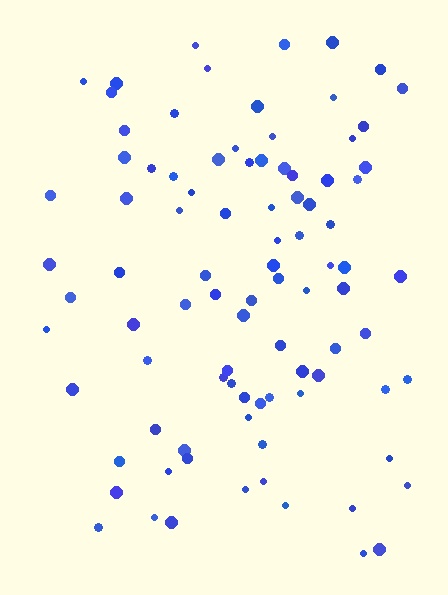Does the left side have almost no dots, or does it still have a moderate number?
Still a moderate number, just noticeably fewer than the right.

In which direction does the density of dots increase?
From left to right, with the right side densest.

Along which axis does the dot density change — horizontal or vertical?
Horizontal.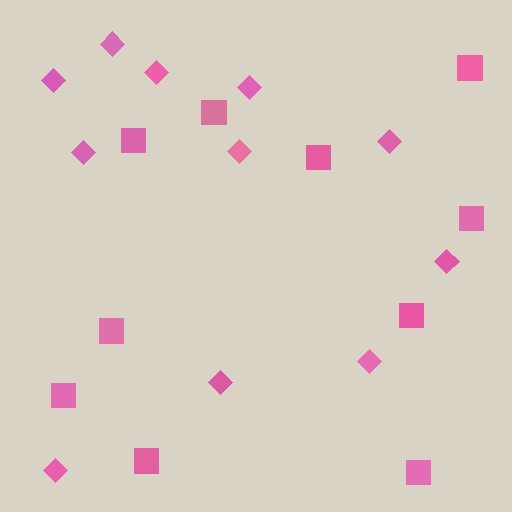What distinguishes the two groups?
There are 2 groups: one group of diamonds (11) and one group of squares (10).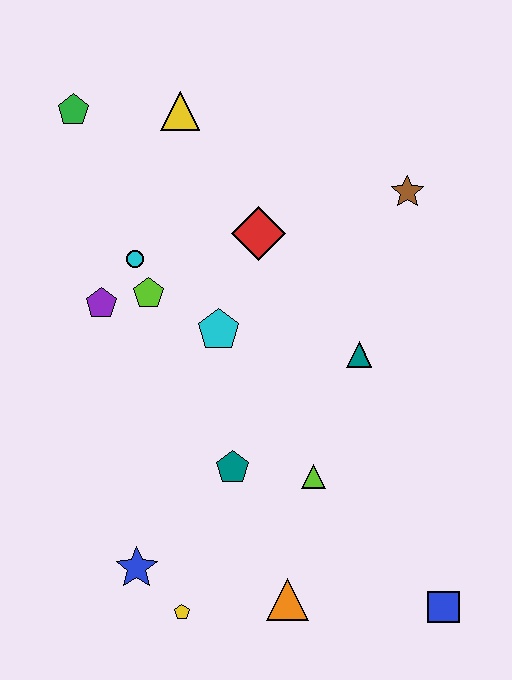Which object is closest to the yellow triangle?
The green pentagon is closest to the yellow triangle.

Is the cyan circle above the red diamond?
No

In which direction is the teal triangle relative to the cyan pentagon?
The teal triangle is to the right of the cyan pentagon.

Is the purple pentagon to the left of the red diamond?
Yes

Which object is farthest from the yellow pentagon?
The green pentagon is farthest from the yellow pentagon.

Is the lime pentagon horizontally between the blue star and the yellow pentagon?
Yes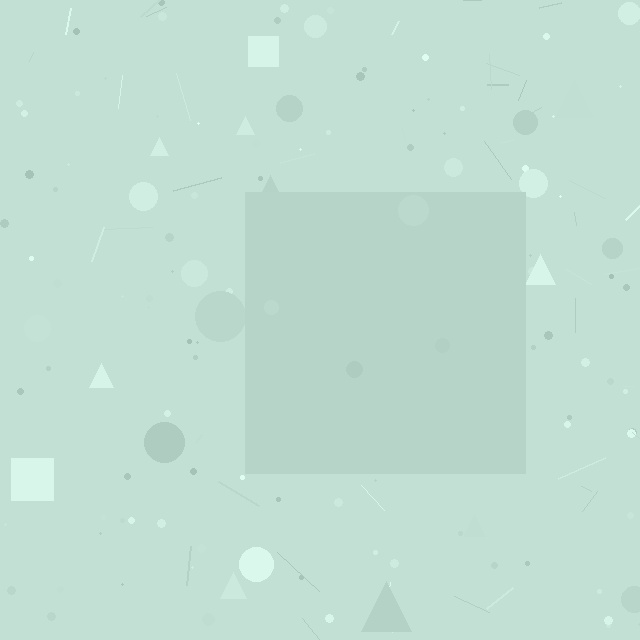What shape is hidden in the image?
A square is hidden in the image.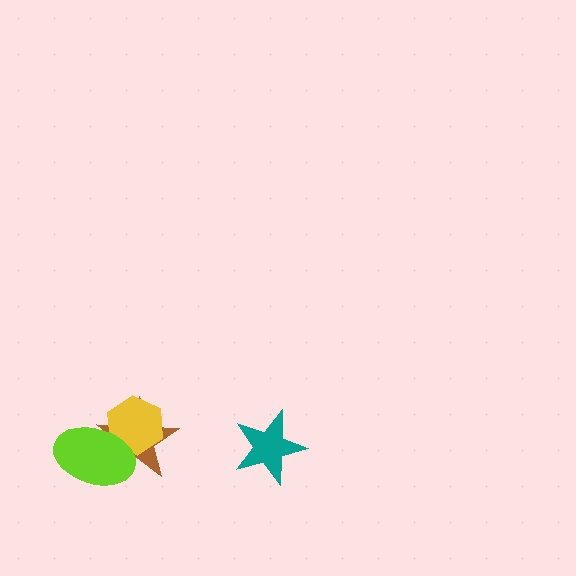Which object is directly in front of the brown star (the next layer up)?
The yellow hexagon is directly in front of the brown star.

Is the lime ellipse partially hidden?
No, no other shape covers it.